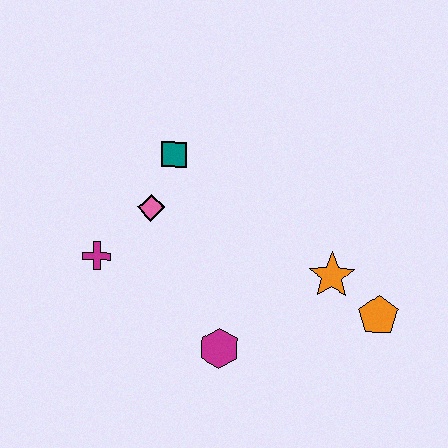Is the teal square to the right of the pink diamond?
Yes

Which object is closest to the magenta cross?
The pink diamond is closest to the magenta cross.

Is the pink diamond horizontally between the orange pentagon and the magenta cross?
Yes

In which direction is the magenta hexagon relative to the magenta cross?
The magenta hexagon is to the right of the magenta cross.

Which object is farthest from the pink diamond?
The orange pentagon is farthest from the pink diamond.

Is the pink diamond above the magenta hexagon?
Yes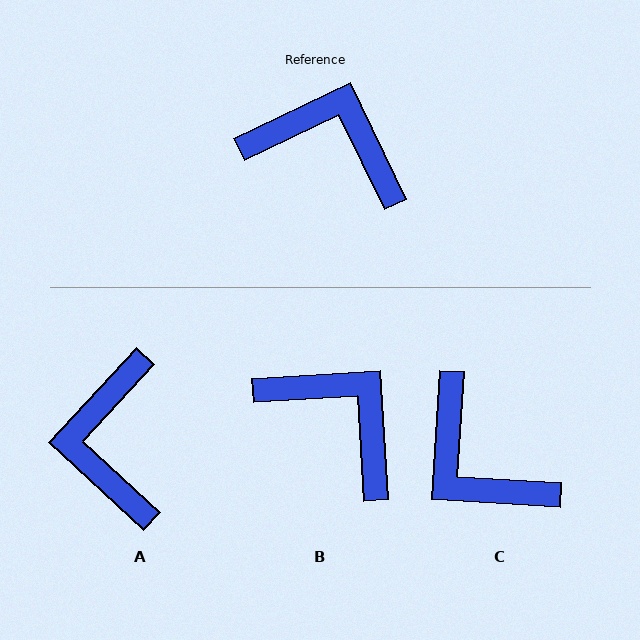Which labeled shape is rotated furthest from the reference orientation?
C, about 151 degrees away.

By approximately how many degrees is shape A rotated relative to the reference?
Approximately 112 degrees counter-clockwise.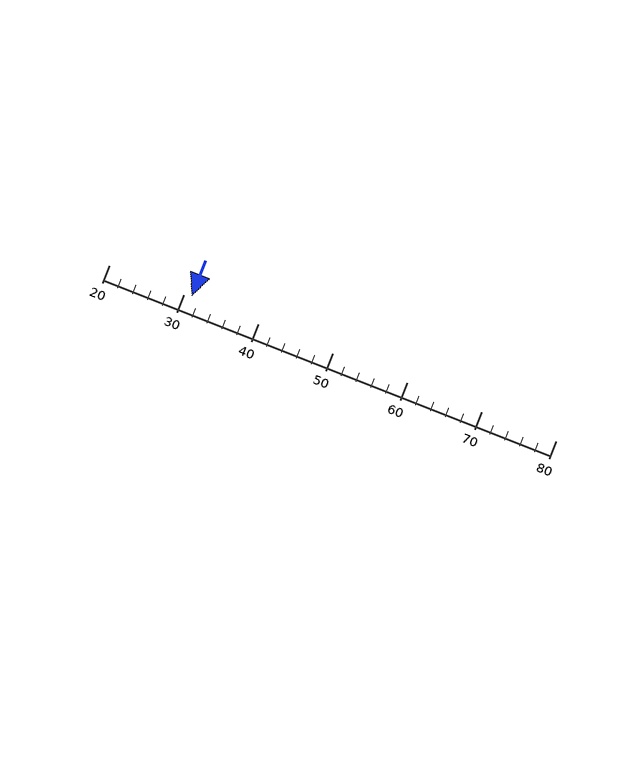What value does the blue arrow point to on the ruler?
The blue arrow points to approximately 31.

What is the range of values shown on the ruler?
The ruler shows values from 20 to 80.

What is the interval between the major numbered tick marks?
The major tick marks are spaced 10 units apart.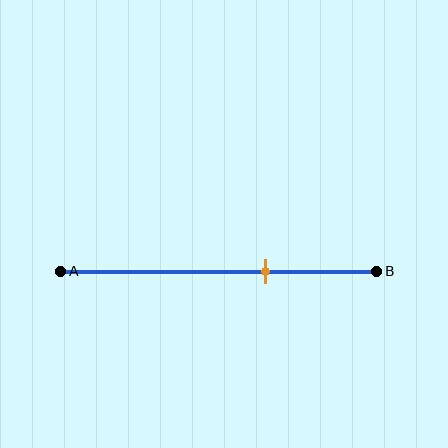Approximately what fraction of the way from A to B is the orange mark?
The orange mark is approximately 65% of the way from A to B.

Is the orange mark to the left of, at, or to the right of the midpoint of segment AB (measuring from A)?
The orange mark is to the right of the midpoint of segment AB.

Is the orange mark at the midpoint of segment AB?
No, the mark is at about 65% from A, not at the 50% midpoint.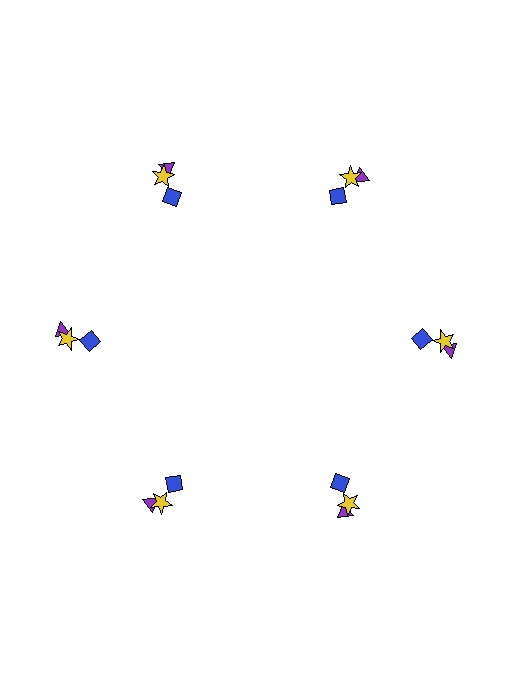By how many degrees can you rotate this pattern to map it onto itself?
The pattern maps onto itself every 60 degrees of rotation.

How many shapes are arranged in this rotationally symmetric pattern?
There are 18 shapes, arranged in 6 groups of 3.